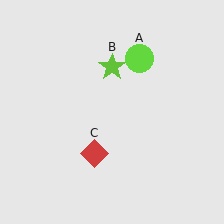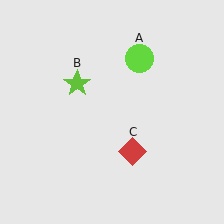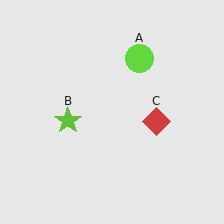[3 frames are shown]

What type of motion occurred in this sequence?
The lime star (object B), red diamond (object C) rotated counterclockwise around the center of the scene.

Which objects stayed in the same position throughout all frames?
Lime circle (object A) remained stationary.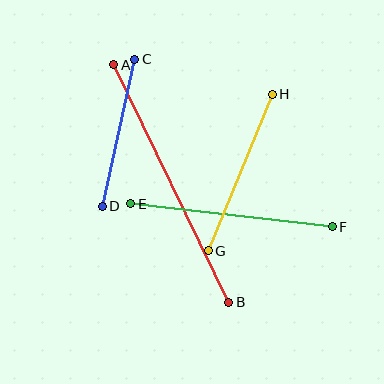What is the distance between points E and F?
The distance is approximately 203 pixels.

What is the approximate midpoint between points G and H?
The midpoint is at approximately (240, 172) pixels.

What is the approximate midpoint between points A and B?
The midpoint is at approximately (171, 183) pixels.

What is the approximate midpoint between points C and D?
The midpoint is at approximately (119, 133) pixels.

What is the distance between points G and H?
The distance is approximately 169 pixels.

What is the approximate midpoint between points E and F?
The midpoint is at approximately (232, 215) pixels.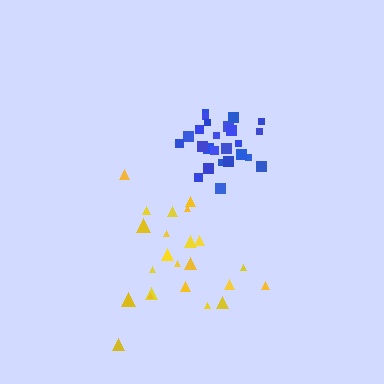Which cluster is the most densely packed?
Blue.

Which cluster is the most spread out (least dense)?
Yellow.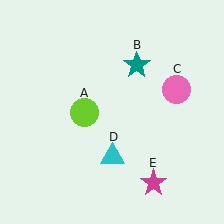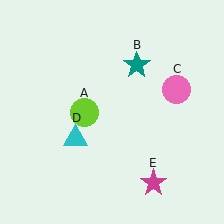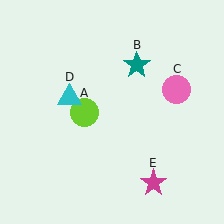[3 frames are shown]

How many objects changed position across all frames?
1 object changed position: cyan triangle (object D).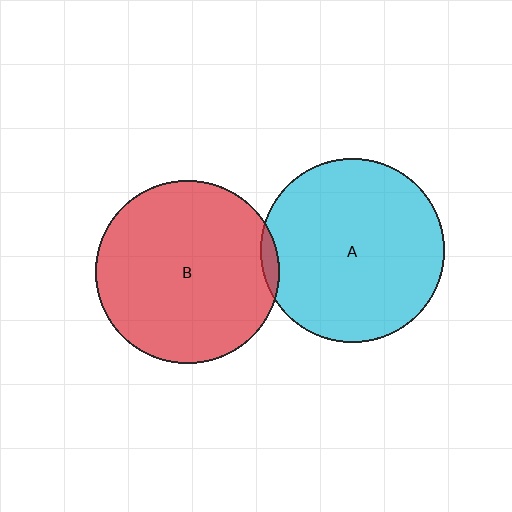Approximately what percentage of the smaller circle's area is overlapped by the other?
Approximately 5%.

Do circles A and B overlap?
Yes.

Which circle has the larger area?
Circle A (cyan).